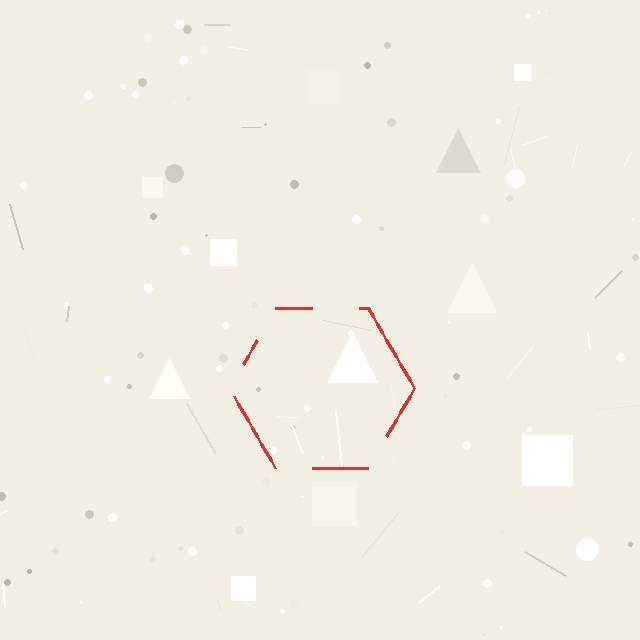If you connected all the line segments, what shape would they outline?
They would outline a hexagon.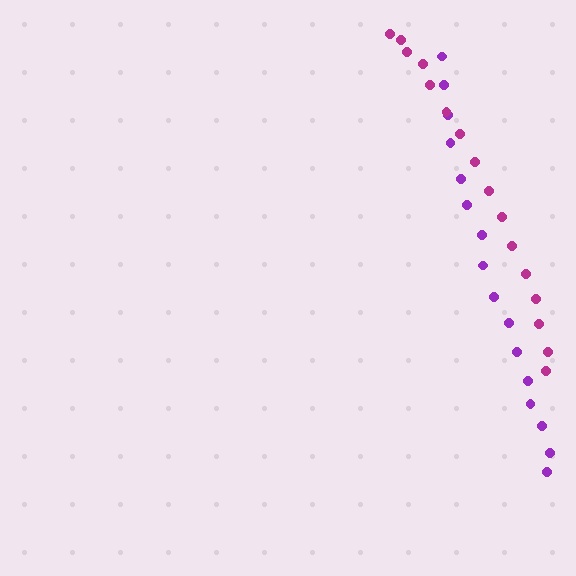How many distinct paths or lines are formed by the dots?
There are 2 distinct paths.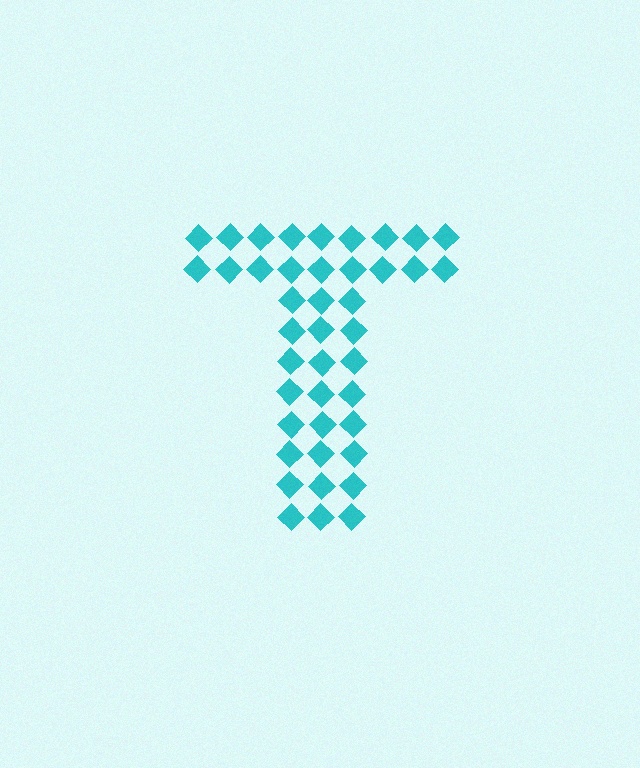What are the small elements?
The small elements are diamonds.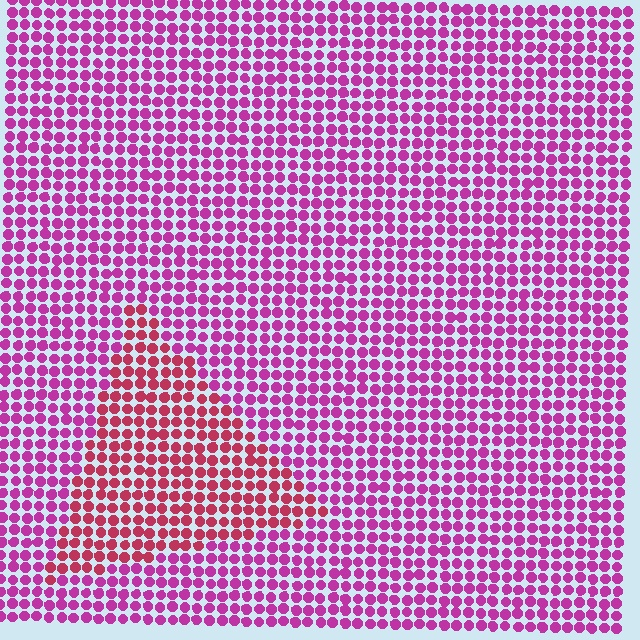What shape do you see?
I see a triangle.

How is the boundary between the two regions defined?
The boundary is defined purely by a slight shift in hue (about 32 degrees). Spacing, size, and orientation are identical on both sides.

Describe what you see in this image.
The image is filled with small magenta elements in a uniform arrangement. A triangle-shaped region is visible where the elements are tinted to a slightly different hue, forming a subtle color boundary.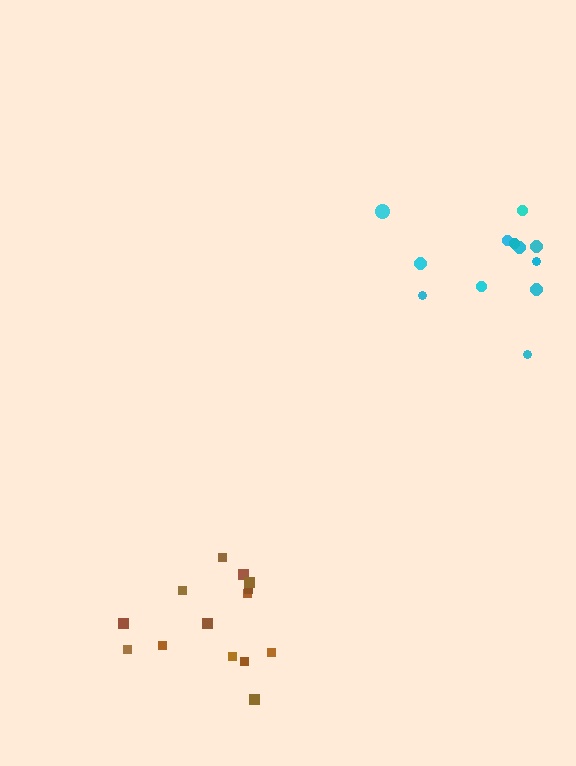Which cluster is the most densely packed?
Brown.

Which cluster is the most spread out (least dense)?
Cyan.